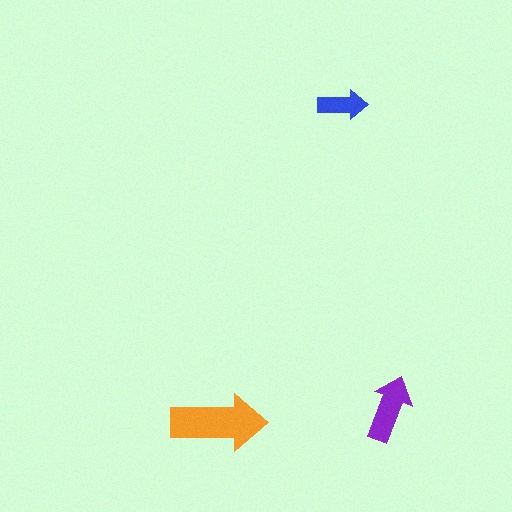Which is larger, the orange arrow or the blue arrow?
The orange one.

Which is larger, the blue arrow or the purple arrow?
The purple one.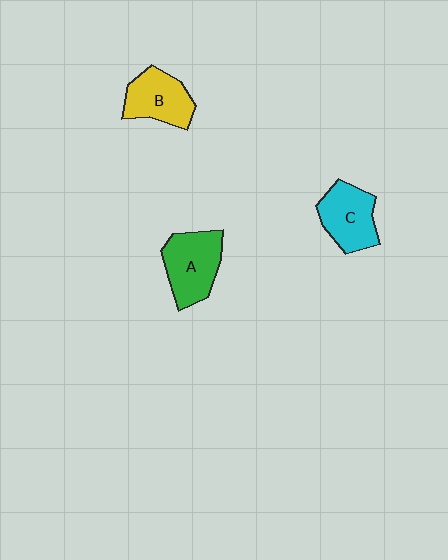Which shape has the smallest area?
Shape B (yellow).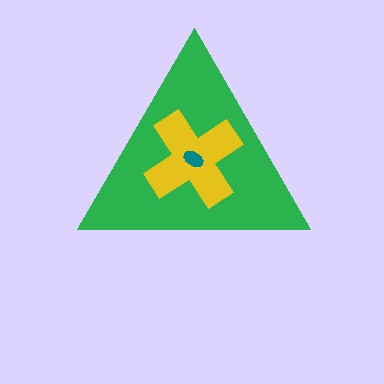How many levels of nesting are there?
3.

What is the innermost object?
The teal ellipse.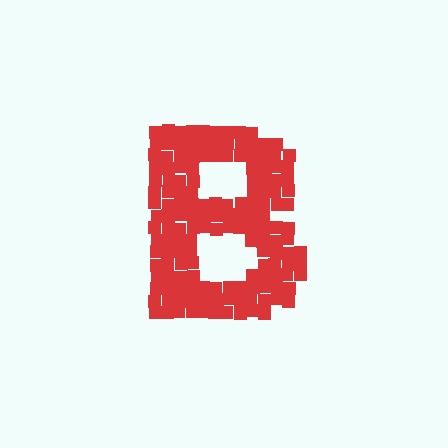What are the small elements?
The small elements are squares.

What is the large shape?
The large shape is the letter B.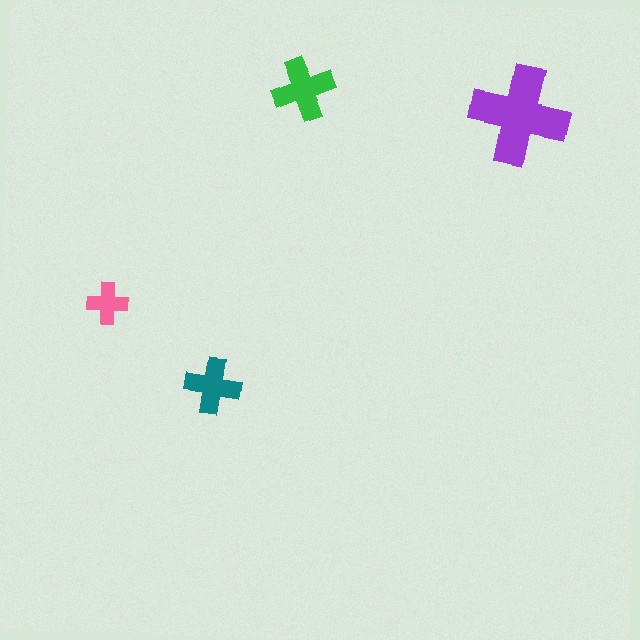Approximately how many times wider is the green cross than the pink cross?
About 1.5 times wider.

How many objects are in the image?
There are 4 objects in the image.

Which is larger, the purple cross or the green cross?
The purple one.